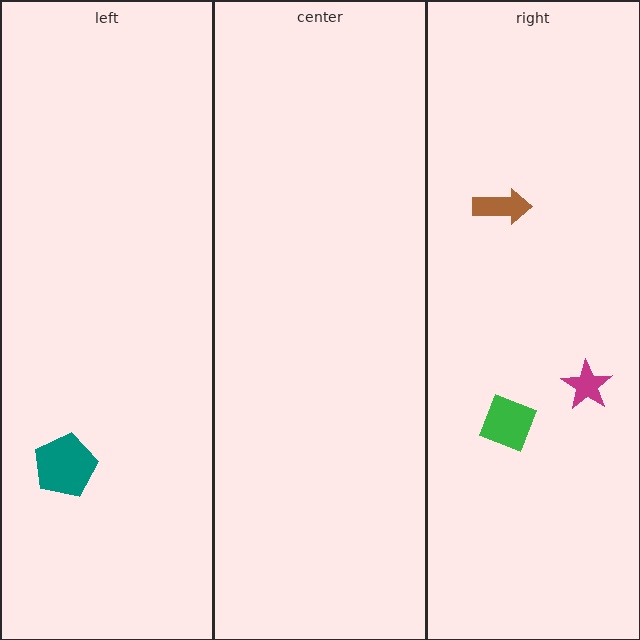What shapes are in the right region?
The green square, the magenta star, the brown arrow.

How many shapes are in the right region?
3.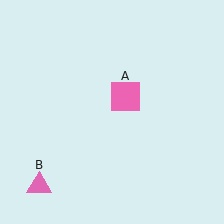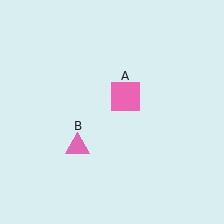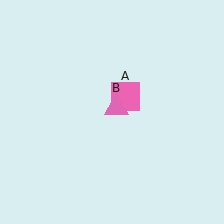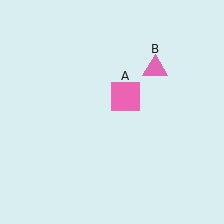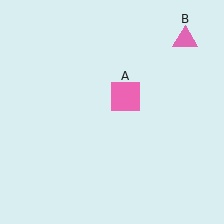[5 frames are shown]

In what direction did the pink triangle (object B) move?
The pink triangle (object B) moved up and to the right.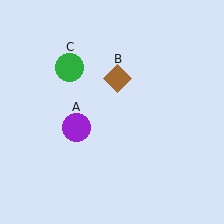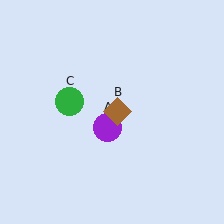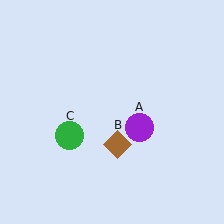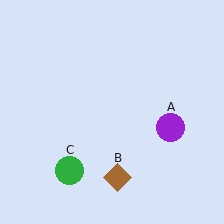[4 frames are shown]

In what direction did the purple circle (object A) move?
The purple circle (object A) moved right.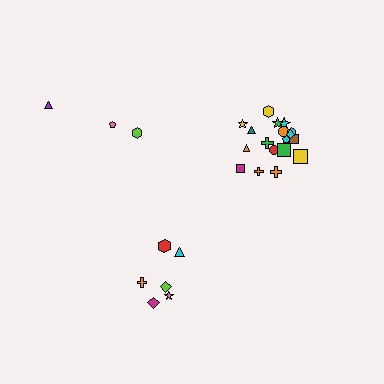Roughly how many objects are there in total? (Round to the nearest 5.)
Roughly 25 objects in total.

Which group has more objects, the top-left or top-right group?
The top-right group.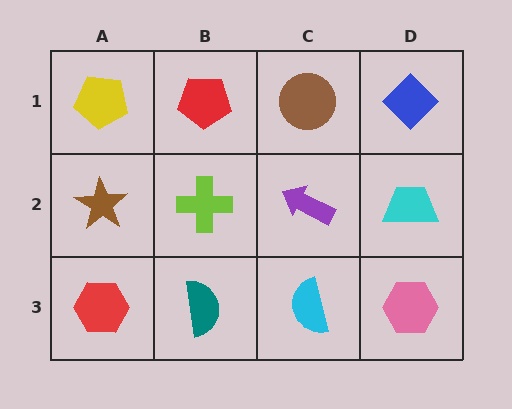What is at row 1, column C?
A brown circle.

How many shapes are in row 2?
4 shapes.